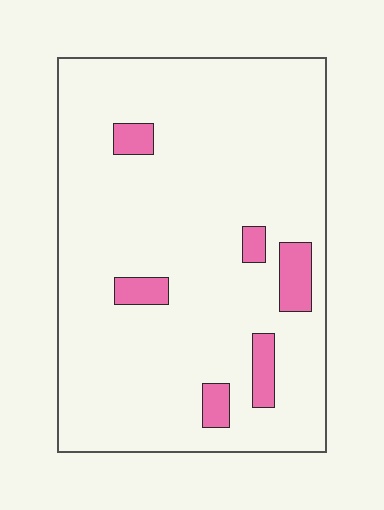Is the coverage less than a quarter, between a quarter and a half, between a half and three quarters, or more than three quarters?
Less than a quarter.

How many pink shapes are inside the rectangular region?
6.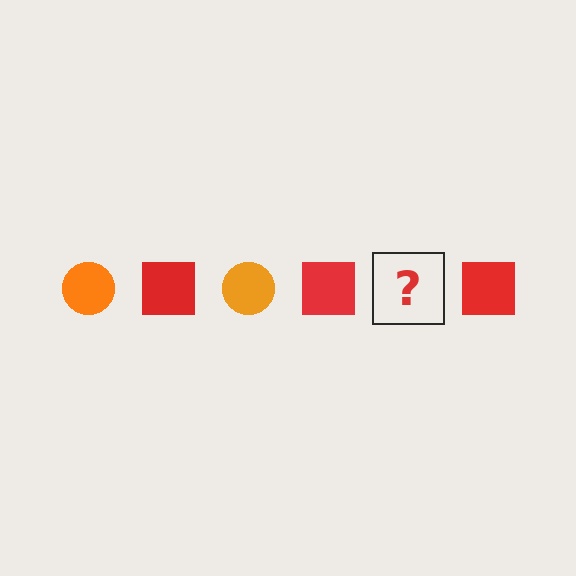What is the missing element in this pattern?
The missing element is an orange circle.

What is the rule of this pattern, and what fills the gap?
The rule is that the pattern alternates between orange circle and red square. The gap should be filled with an orange circle.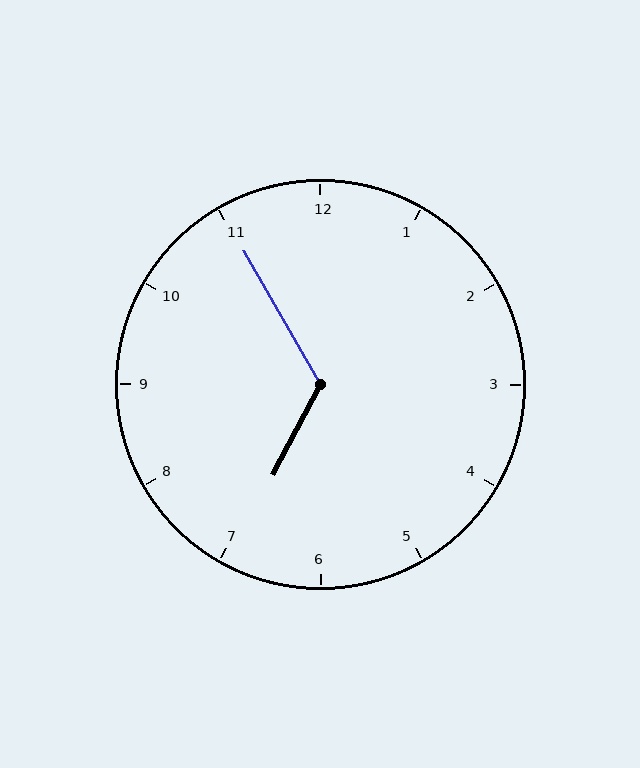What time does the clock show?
6:55.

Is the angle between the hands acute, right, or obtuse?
It is obtuse.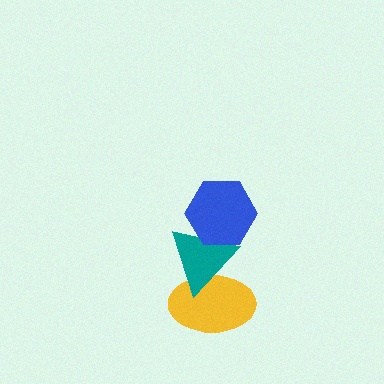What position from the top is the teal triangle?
The teal triangle is 2nd from the top.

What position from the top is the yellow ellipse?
The yellow ellipse is 3rd from the top.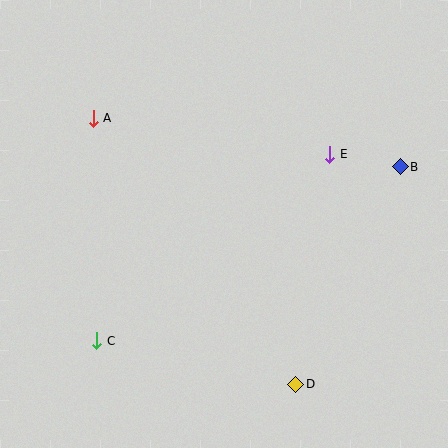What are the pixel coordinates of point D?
Point D is at (296, 384).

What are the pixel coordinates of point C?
Point C is at (97, 341).